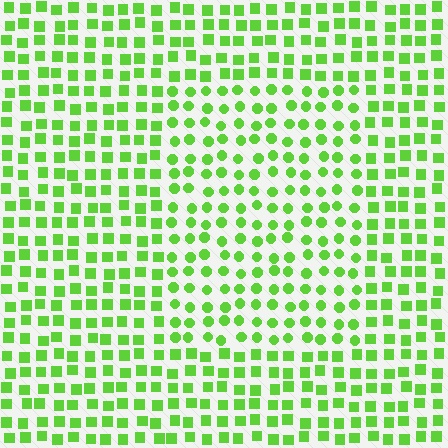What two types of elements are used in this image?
The image uses circles inside the rectangle region and squares outside it.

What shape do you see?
I see a rectangle.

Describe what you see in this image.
The image is filled with small lime elements arranged in a uniform grid. A rectangle-shaped region contains circles, while the surrounding area contains squares. The boundary is defined purely by the change in element shape.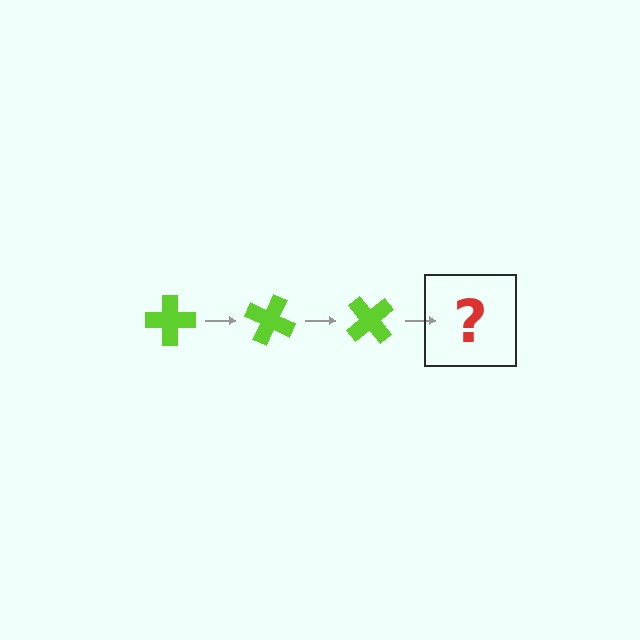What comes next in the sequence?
The next element should be a lime cross rotated 75 degrees.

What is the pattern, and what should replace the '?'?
The pattern is that the cross rotates 25 degrees each step. The '?' should be a lime cross rotated 75 degrees.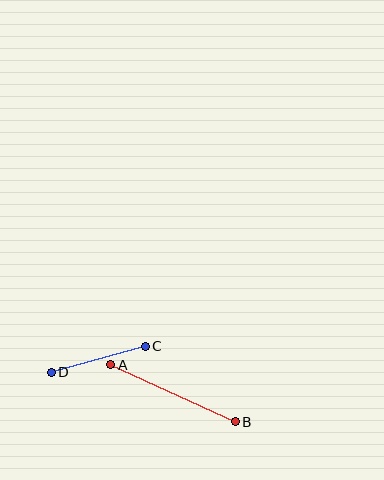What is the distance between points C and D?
The distance is approximately 97 pixels.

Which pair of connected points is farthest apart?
Points A and B are farthest apart.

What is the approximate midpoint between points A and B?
The midpoint is at approximately (173, 393) pixels.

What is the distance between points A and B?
The distance is approximately 137 pixels.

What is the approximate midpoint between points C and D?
The midpoint is at approximately (98, 359) pixels.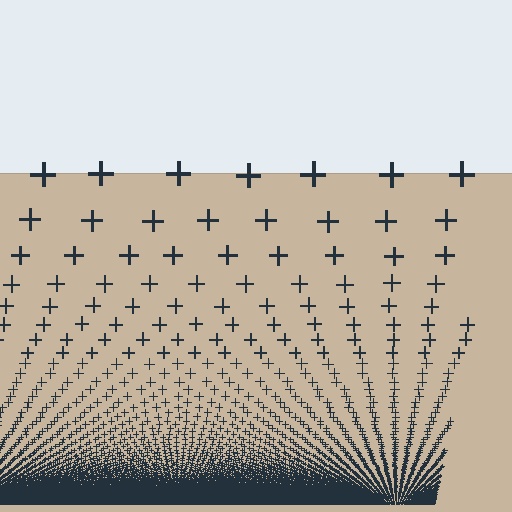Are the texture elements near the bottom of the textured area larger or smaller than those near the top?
Smaller. The gradient is inverted — elements near the bottom are smaller and denser.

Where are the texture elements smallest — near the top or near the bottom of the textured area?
Near the bottom.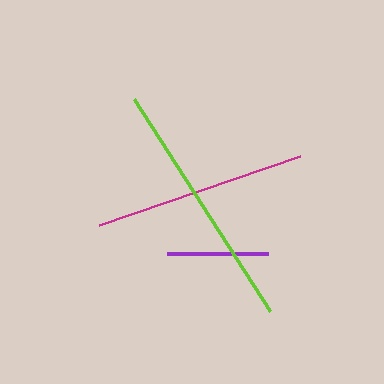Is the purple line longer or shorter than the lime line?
The lime line is longer than the purple line.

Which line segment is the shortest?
The purple line is the shortest at approximately 101 pixels.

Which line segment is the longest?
The lime line is the longest at approximately 252 pixels.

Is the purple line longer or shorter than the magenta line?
The magenta line is longer than the purple line.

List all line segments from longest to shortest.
From longest to shortest: lime, magenta, purple.